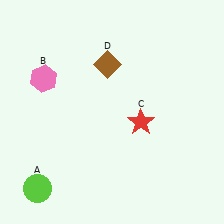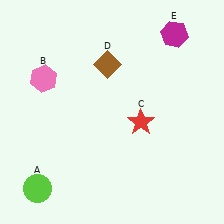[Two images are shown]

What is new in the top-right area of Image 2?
A magenta hexagon (E) was added in the top-right area of Image 2.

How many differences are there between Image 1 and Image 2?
There is 1 difference between the two images.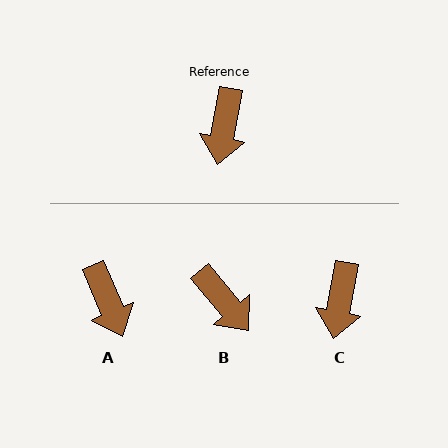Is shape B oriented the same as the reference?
No, it is off by about 50 degrees.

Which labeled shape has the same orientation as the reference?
C.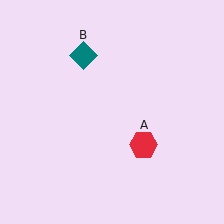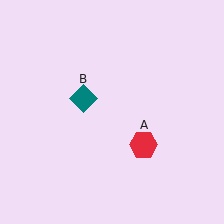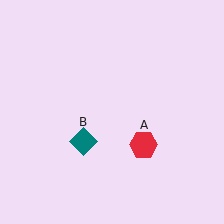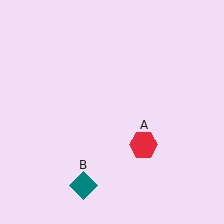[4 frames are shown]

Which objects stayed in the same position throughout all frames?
Red hexagon (object A) remained stationary.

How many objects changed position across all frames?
1 object changed position: teal diamond (object B).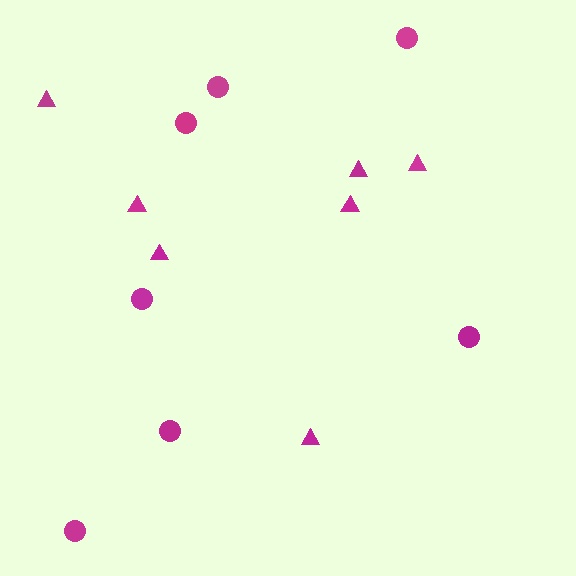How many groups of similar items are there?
There are 2 groups: one group of circles (7) and one group of triangles (7).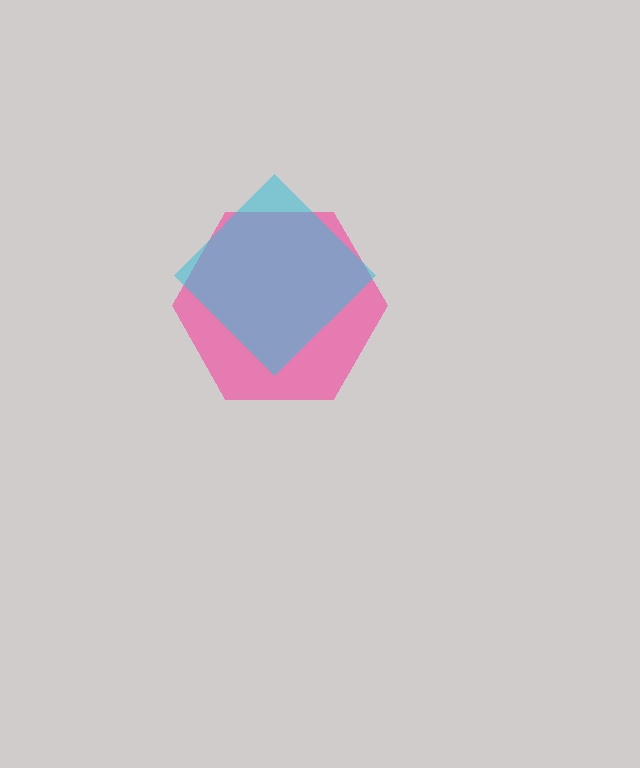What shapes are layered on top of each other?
The layered shapes are: a pink hexagon, a cyan diamond.